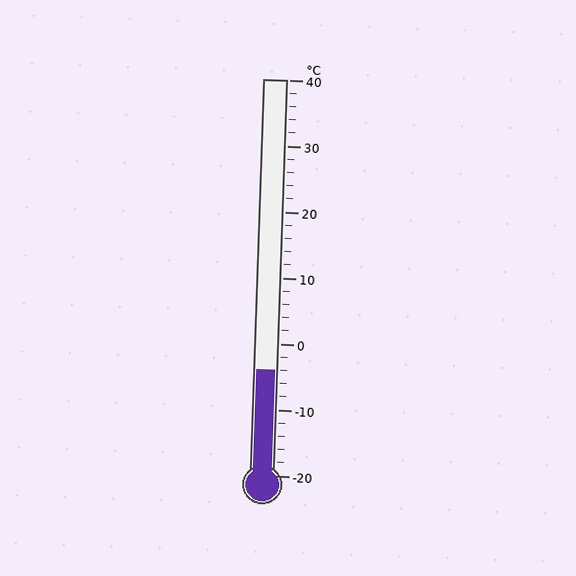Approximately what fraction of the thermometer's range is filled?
The thermometer is filled to approximately 25% of its range.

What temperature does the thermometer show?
The thermometer shows approximately -4°C.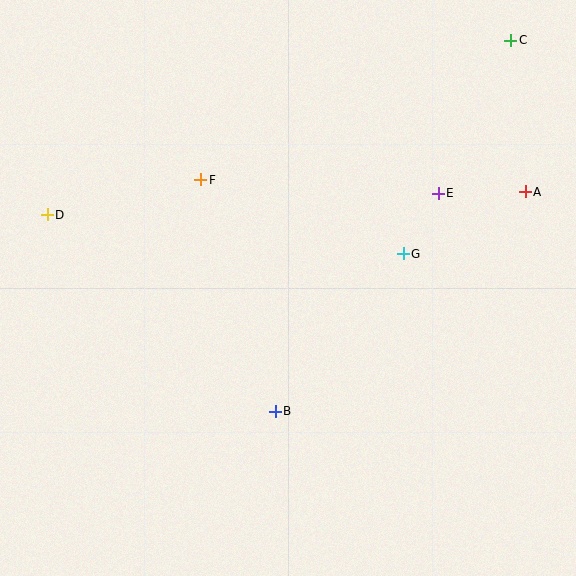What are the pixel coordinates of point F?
Point F is at (201, 180).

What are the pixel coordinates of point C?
Point C is at (511, 40).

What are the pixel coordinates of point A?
Point A is at (525, 192).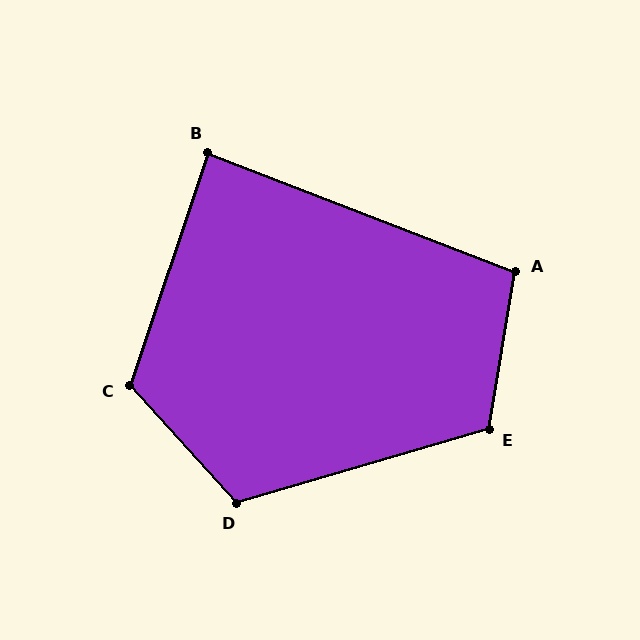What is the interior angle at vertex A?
Approximately 102 degrees (obtuse).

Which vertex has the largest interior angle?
C, at approximately 119 degrees.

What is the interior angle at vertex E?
Approximately 116 degrees (obtuse).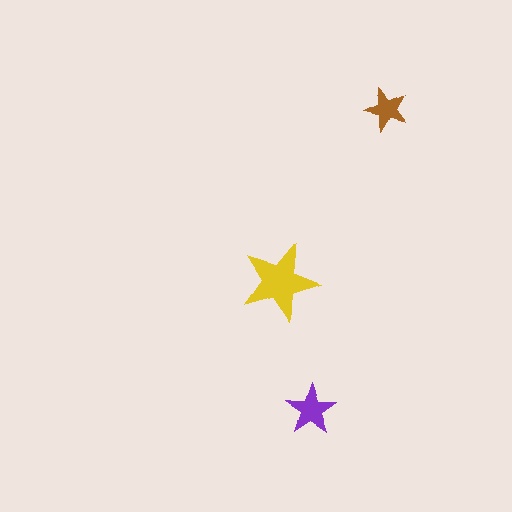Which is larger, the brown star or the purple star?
The purple one.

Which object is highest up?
The brown star is topmost.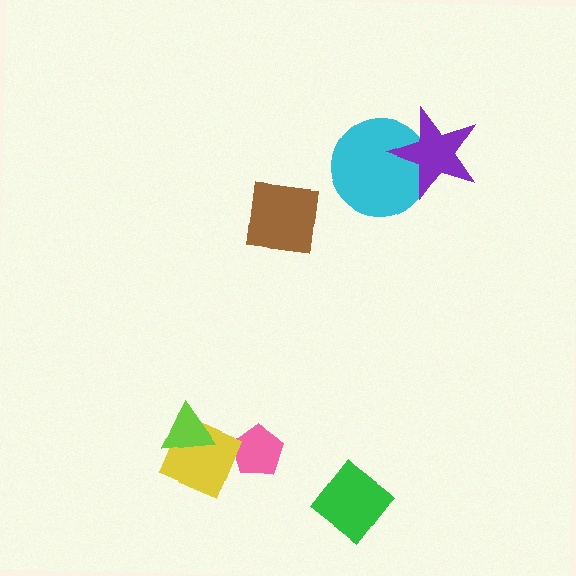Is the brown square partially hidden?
No, no other shape covers it.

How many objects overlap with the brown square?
0 objects overlap with the brown square.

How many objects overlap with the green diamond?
0 objects overlap with the green diamond.